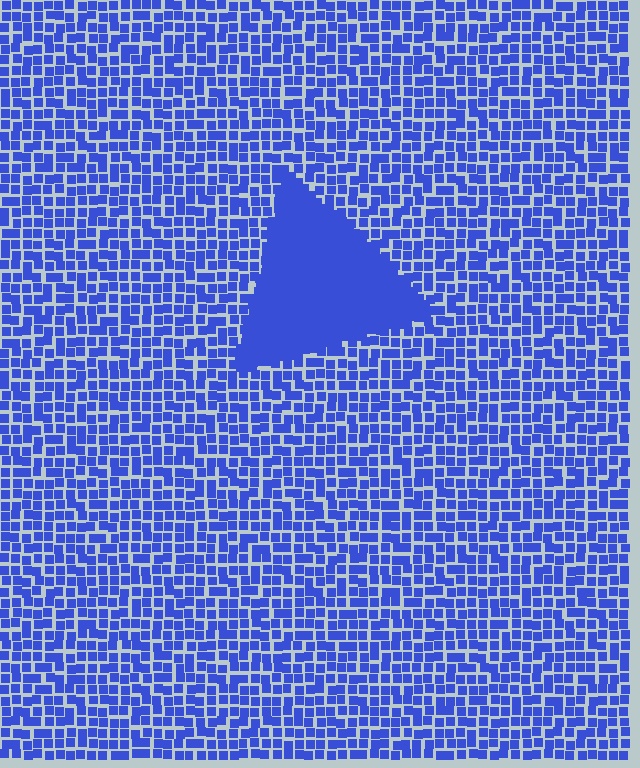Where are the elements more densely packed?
The elements are more densely packed inside the triangle boundary.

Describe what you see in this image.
The image contains small blue elements arranged at two different densities. A triangle-shaped region is visible where the elements are more densely packed than the surrounding area.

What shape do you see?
I see a triangle.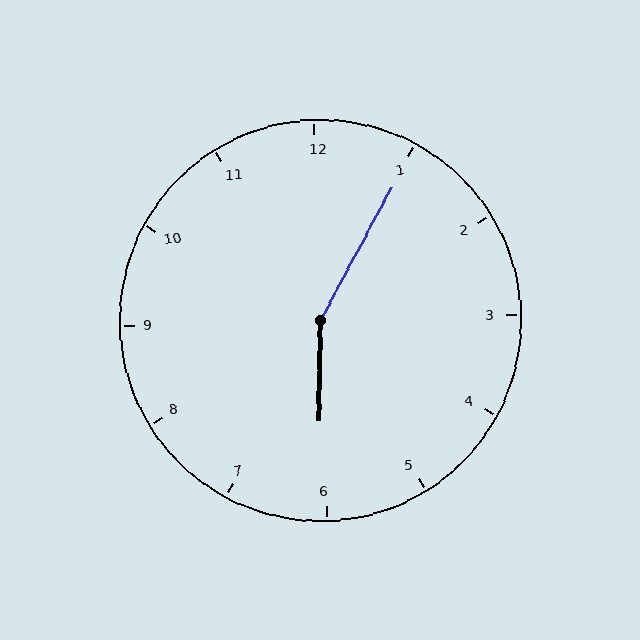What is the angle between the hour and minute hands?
Approximately 152 degrees.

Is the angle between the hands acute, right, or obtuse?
It is obtuse.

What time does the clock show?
6:05.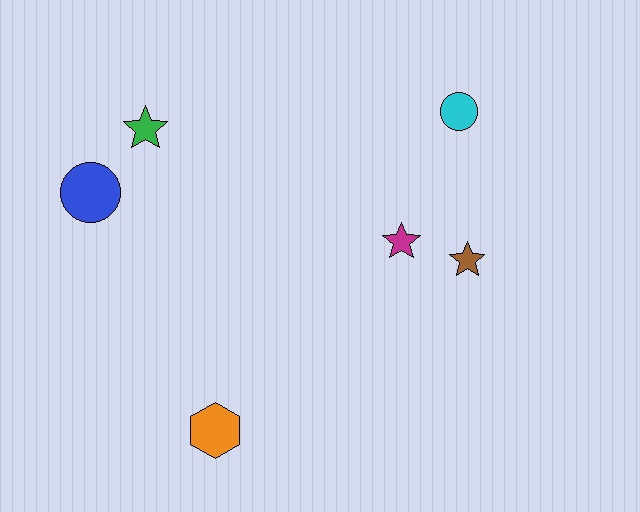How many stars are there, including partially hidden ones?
There are 3 stars.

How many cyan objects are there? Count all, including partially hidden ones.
There is 1 cyan object.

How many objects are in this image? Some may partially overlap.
There are 6 objects.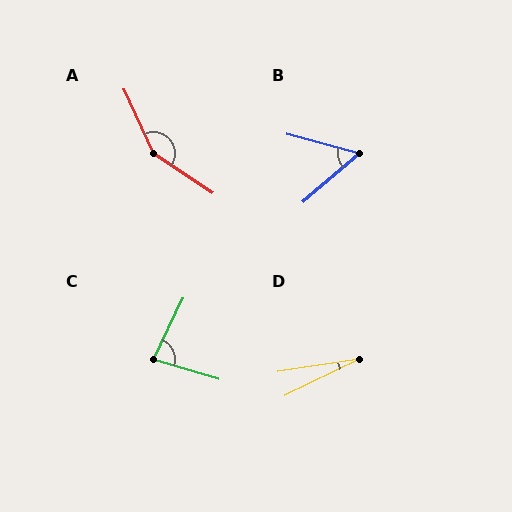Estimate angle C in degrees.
Approximately 81 degrees.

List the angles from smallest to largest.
D (18°), B (55°), C (81°), A (149°).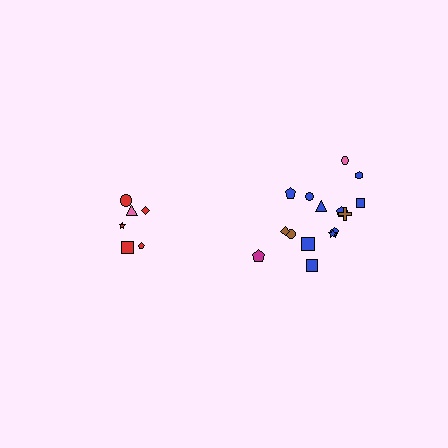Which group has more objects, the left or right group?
The right group.